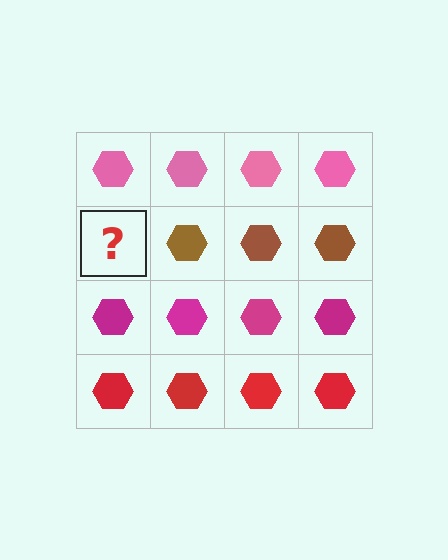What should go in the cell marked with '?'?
The missing cell should contain a brown hexagon.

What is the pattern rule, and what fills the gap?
The rule is that each row has a consistent color. The gap should be filled with a brown hexagon.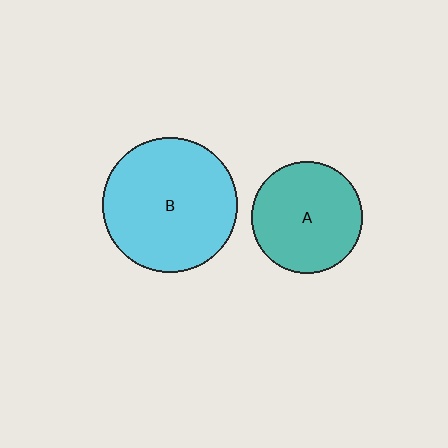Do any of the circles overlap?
No, none of the circles overlap.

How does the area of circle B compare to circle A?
Approximately 1.5 times.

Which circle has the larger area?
Circle B (cyan).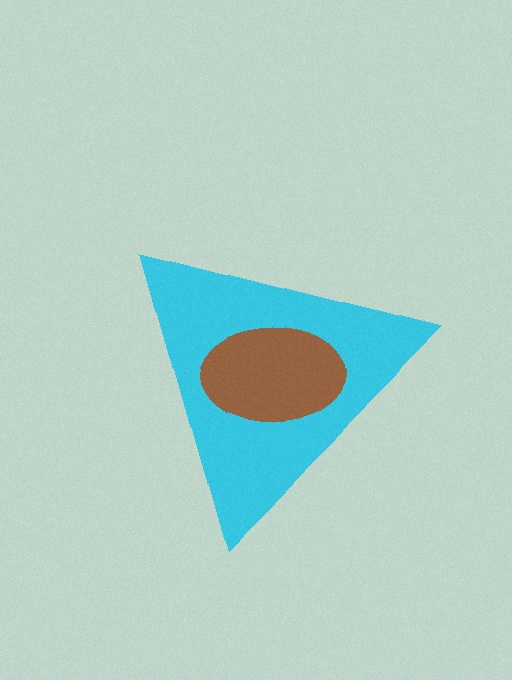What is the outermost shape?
The cyan triangle.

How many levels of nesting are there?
2.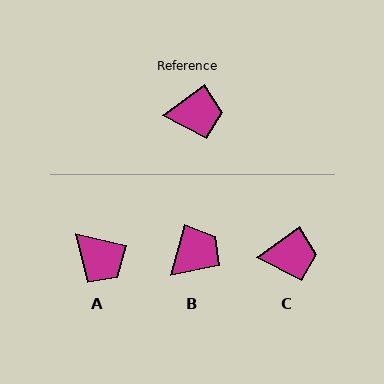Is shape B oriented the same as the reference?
No, it is off by about 38 degrees.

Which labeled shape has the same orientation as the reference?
C.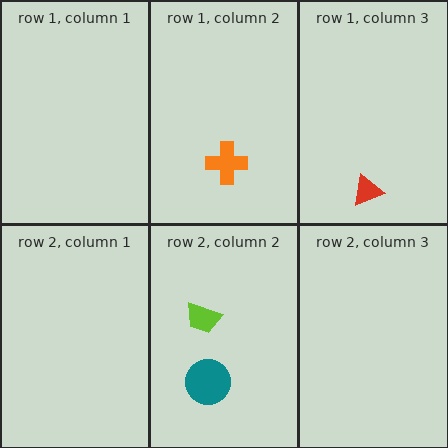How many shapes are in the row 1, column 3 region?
1.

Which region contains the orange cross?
The row 1, column 2 region.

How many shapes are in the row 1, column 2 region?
1.